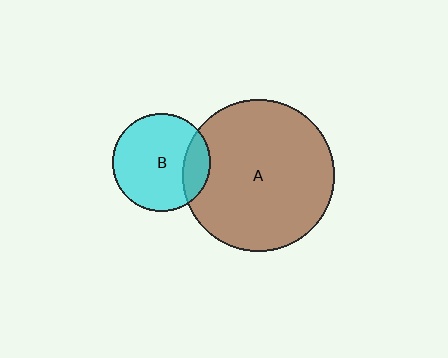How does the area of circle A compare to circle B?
Approximately 2.4 times.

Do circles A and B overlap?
Yes.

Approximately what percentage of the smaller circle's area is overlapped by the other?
Approximately 20%.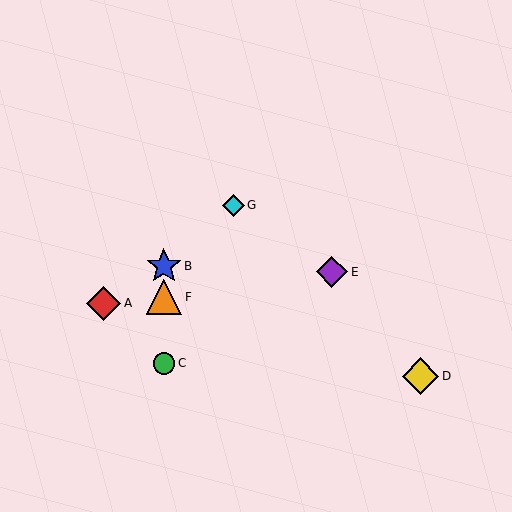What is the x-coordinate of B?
Object B is at x≈164.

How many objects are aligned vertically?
3 objects (B, C, F) are aligned vertically.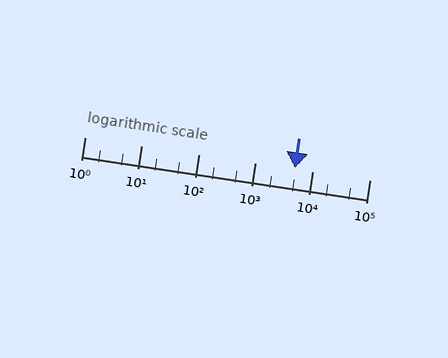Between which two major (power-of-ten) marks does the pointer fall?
The pointer is between 1000 and 10000.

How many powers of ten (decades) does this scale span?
The scale spans 5 decades, from 1 to 100000.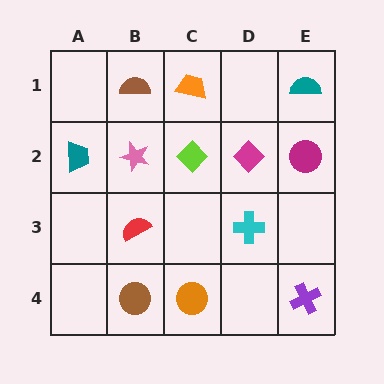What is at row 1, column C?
An orange trapezoid.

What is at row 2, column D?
A magenta diamond.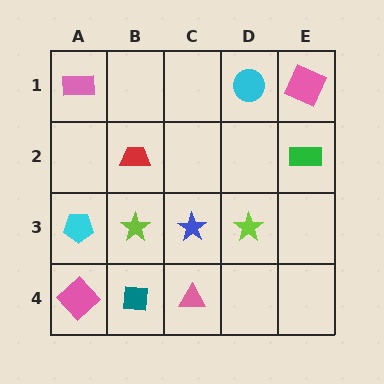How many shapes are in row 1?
3 shapes.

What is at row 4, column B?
A teal square.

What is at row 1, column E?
A pink square.